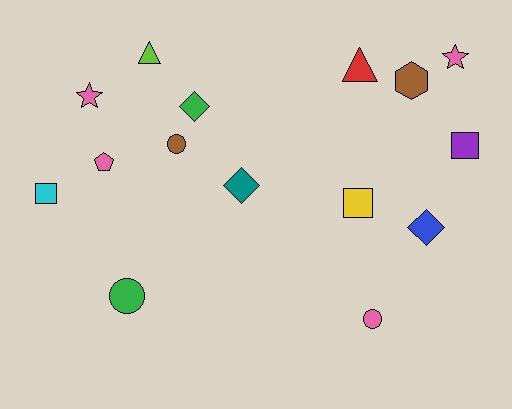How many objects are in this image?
There are 15 objects.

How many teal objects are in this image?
There is 1 teal object.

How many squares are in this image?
There are 3 squares.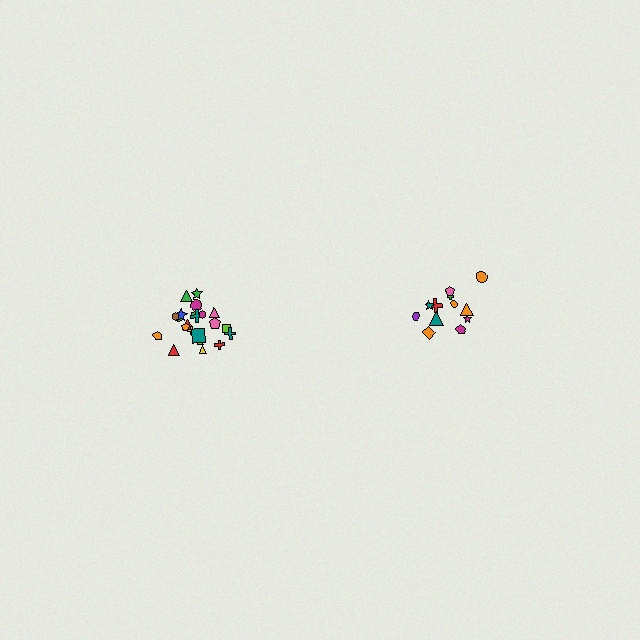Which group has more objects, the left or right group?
The left group.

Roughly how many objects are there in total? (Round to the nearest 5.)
Roughly 35 objects in total.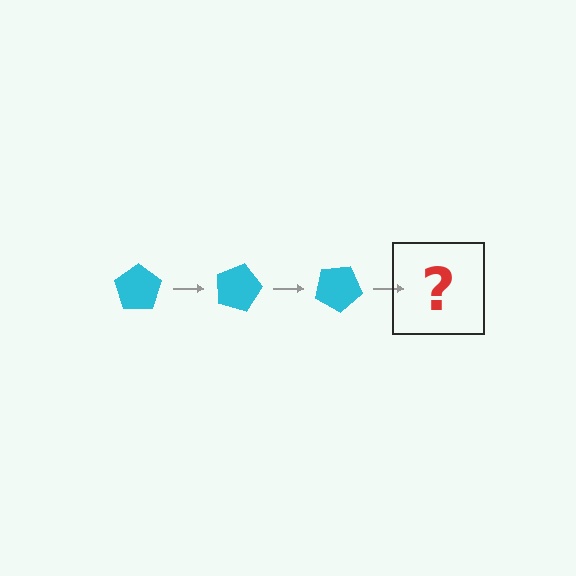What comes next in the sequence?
The next element should be a cyan pentagon rotated 45 degrees.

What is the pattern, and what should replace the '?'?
The pattern is that the pentagon rotates 15 degrees each step. The '?' should be a cyan pentagon rotated 45 degrees.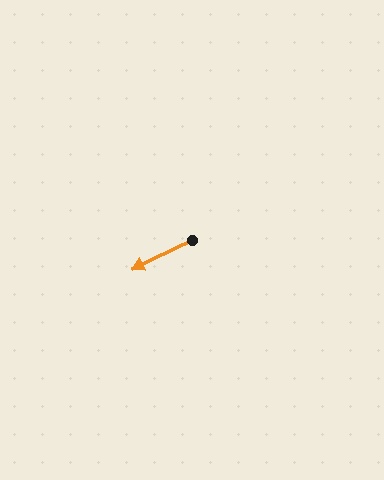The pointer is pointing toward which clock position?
Roughly 8 o'clock.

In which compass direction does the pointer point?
Southwest.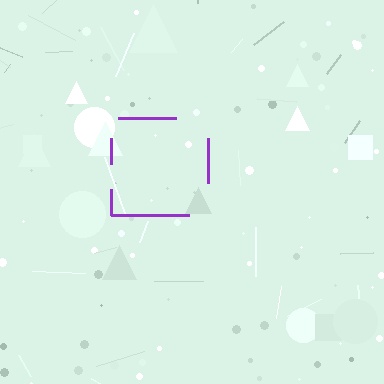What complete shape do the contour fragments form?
The contour fragments form a square.